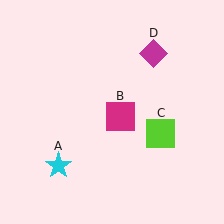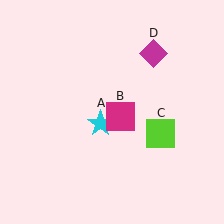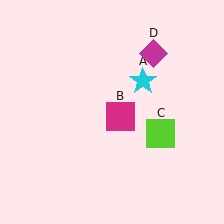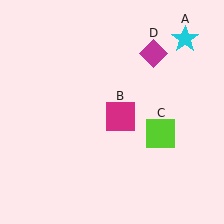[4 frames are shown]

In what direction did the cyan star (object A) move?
The cyan star (object A) moved up and to the right.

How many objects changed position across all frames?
1 object changed position: cyan star (object A).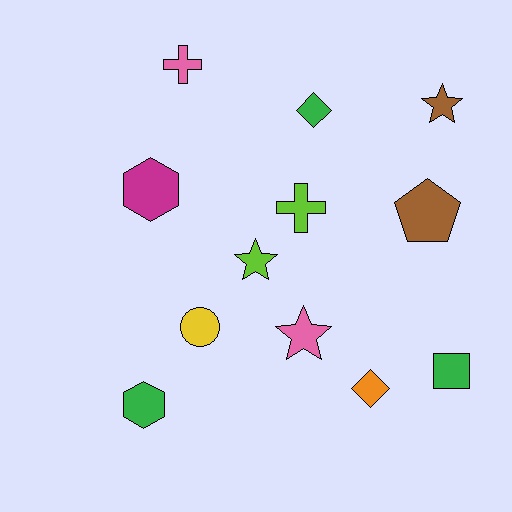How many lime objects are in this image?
There are 2 lime objects.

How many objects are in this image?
There are 12 objects.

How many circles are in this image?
There is 1 circle.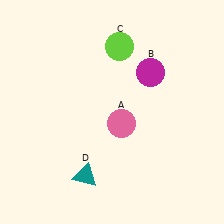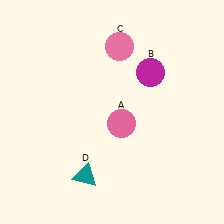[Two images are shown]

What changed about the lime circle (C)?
In Image 1, C is lime. In Image 2, it changed to pink.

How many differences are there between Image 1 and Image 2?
There is 1 difference between the two images.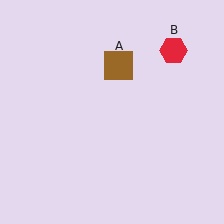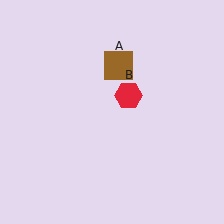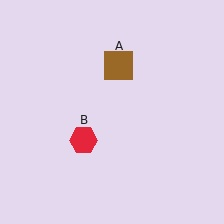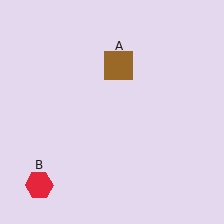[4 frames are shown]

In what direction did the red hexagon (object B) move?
The red hexagon (object B) moved down and to the left.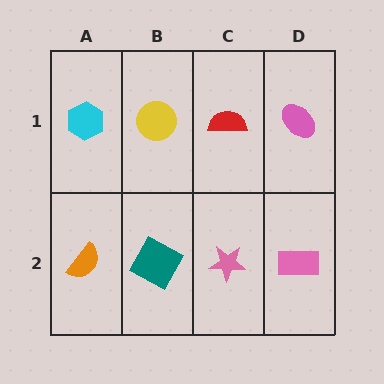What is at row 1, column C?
A red semicircle.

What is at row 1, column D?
A pink ellipse.